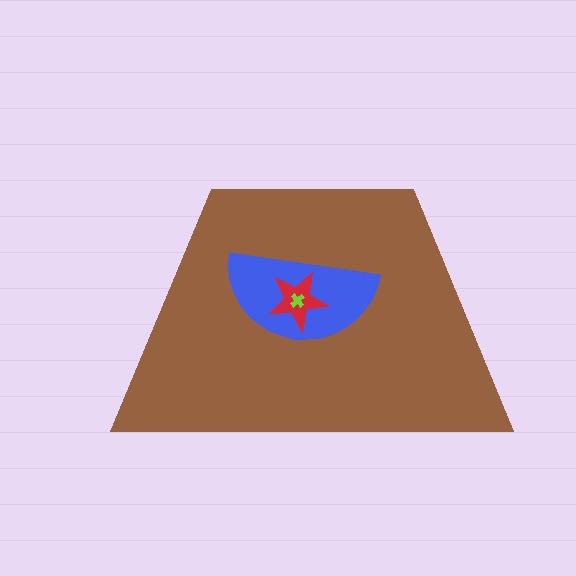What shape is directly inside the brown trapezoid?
The blue semicircle.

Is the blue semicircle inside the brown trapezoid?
Yes.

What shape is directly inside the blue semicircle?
The red star.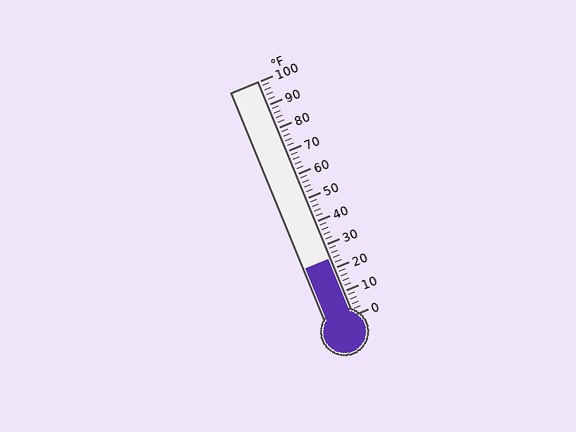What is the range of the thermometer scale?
The thermometer scale ranges from 0°F to 100°F.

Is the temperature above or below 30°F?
The temperature is below 30°F.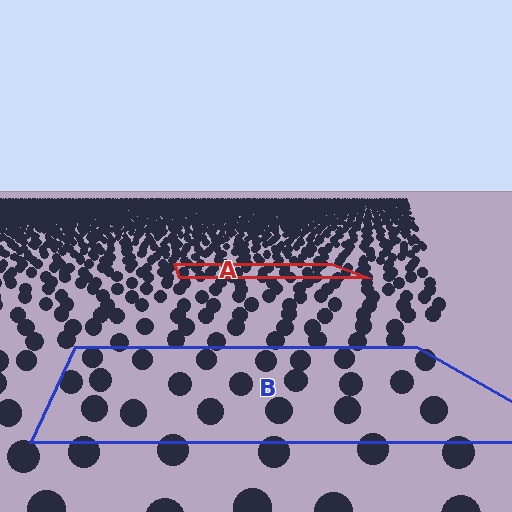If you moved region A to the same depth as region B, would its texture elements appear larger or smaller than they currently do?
They would appear larger. At a closer depth, the same texture elements are projected at a bigger on-screen size.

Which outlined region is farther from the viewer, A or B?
Region A is farther from the viewer — the texture elements inside it appear smaller and more densely packed.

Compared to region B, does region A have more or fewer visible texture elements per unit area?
Region A has more texture elements per unit area — they are packed more densely because it is farther away.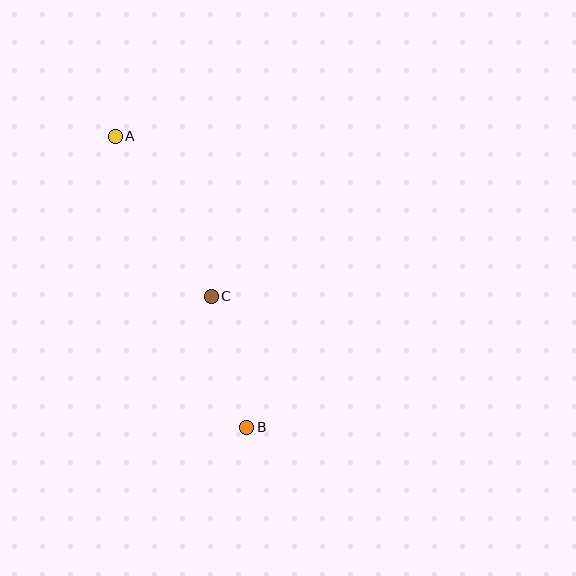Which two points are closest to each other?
Points B and C are closest to each other.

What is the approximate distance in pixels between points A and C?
The distance between A and C is approximately 187 pixels.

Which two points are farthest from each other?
Points A and B are farthest from each other.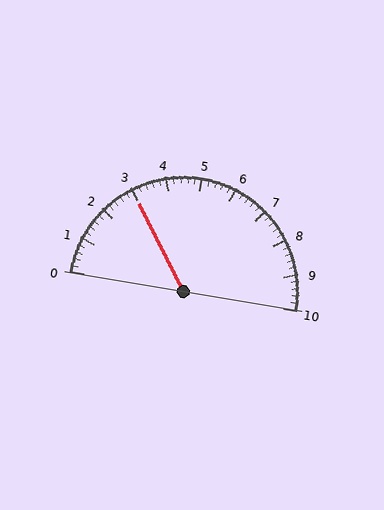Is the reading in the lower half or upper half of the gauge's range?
The reading is in the lower half of the range (0 to 10).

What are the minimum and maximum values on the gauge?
The gauge ranges from 0 to 10.